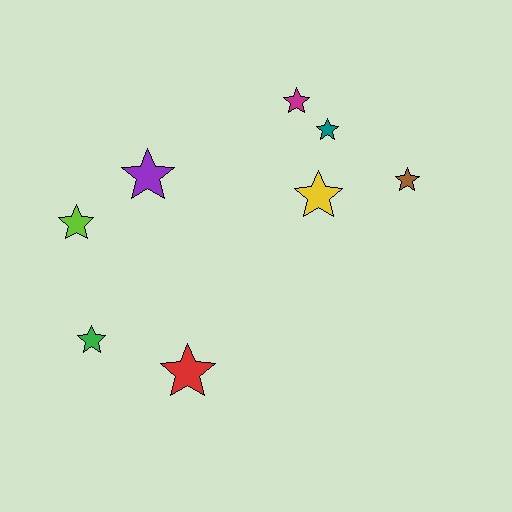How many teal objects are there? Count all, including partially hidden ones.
There is 1 teal object.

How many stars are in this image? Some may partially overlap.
There are 8 stars.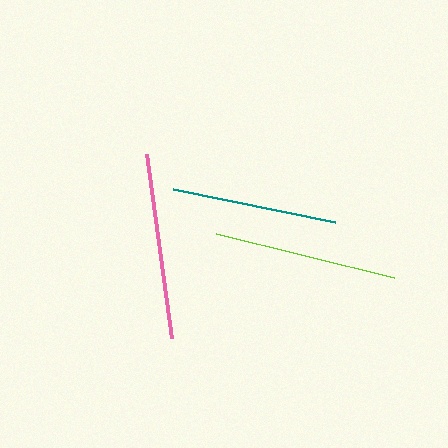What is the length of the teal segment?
The teal segment is approximately 166 pixels long.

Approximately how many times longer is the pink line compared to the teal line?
The pink line is approximately 1.1 times the length of the teal line.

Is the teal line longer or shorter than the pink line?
The pink line is longer than the teal line.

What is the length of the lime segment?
The lime segment is approximately 184 pixels long.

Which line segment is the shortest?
The teal line is the shortest at approximately 166 pixels.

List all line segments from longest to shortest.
From longest to shortest: pink, lime, teal.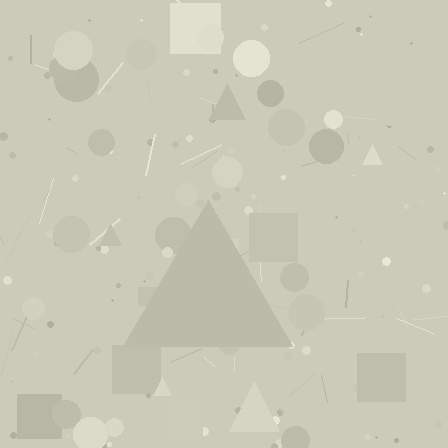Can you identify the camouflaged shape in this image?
The camouflaged shape is a triangle.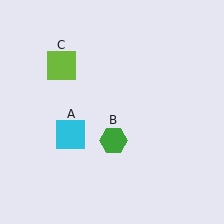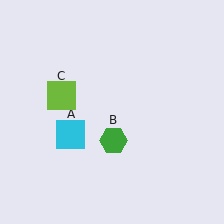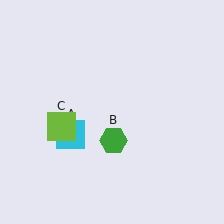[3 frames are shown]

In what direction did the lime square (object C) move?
The lime square (object C) moved down.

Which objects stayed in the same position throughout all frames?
Cyan square (object A) and green hexagon (object B) remained stationary.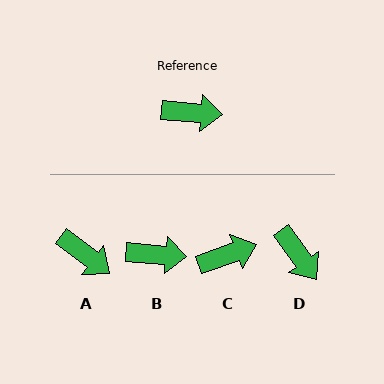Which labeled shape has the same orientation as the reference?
B.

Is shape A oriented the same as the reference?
No, it is off by about 33 degrees.